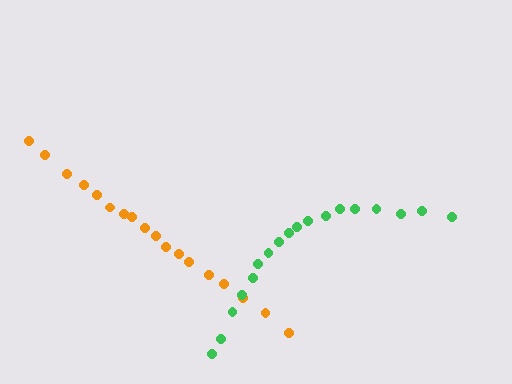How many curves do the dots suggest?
There are 2 distinct paths.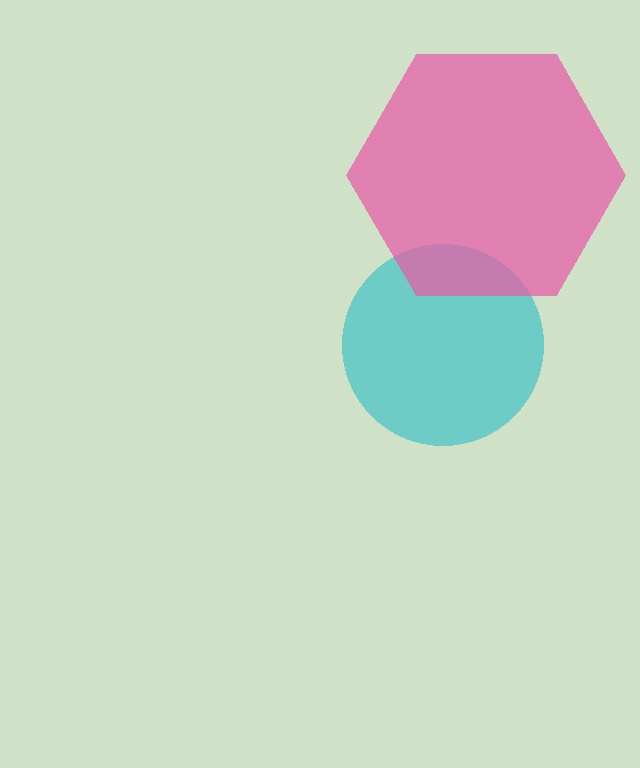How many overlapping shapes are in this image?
There are 2 overlapping shapes in the image.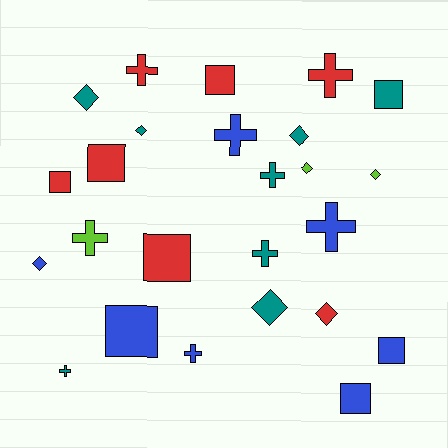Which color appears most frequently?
Teal, with 8 objects.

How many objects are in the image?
There are 25 objects.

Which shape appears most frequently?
Cross, with 9 objects.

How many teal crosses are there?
There are 3 teal crosses.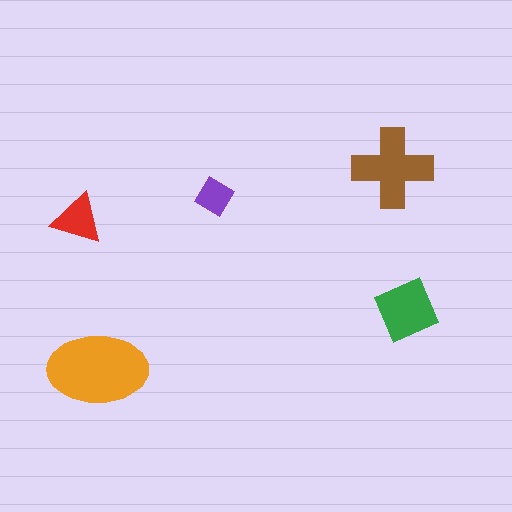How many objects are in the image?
There are 5 objects in the image.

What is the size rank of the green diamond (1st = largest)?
3rd.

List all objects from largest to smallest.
The orange ellipse, the brown cross, the green diamond, the red triangle, the purple square.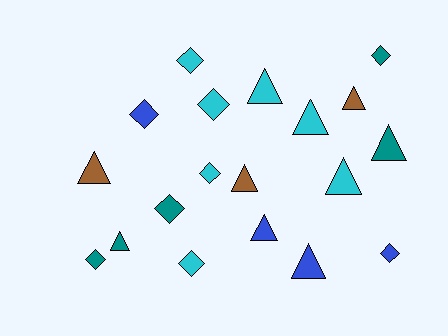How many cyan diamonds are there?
There are 4 cyan diamonds.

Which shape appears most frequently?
Triangle, with 10 objects.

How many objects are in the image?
There are 19 objects.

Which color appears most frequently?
Cyan, with 7 objects.